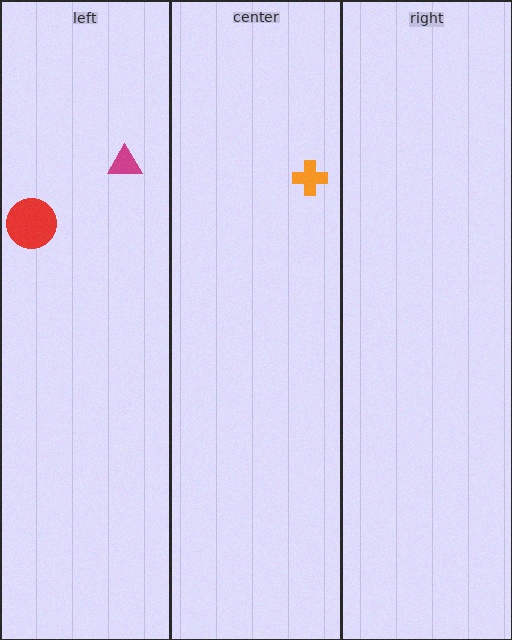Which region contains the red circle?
The left region.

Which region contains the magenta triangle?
The left region.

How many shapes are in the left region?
2.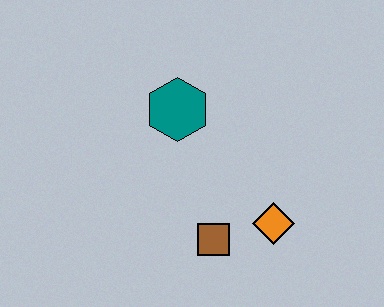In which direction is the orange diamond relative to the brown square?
The orange diamond is to the right of the brown square.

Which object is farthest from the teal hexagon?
The orange diamond is farthest from the teal hexagon.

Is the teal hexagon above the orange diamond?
Yes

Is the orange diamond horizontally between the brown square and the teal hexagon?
No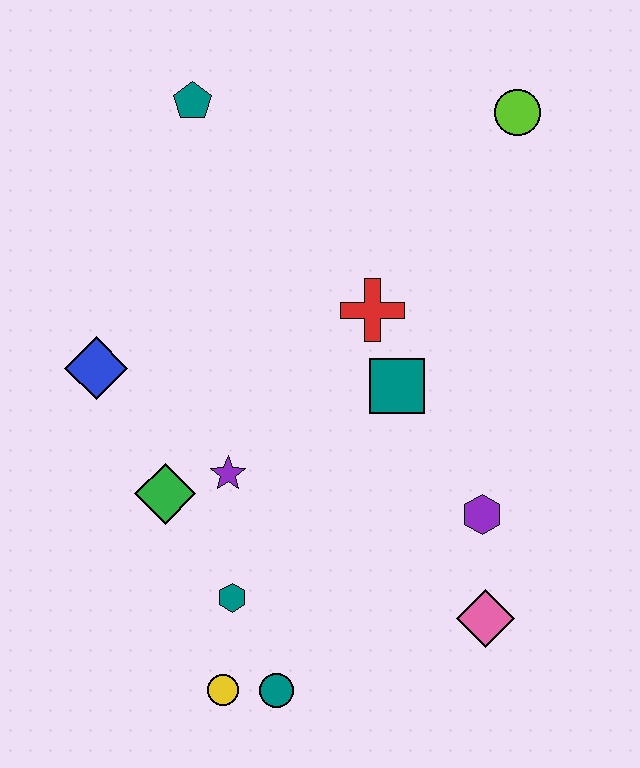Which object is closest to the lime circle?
The red cross is closest to the lime circle.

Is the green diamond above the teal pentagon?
No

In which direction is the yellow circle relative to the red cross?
The yellow circle is below the red cross.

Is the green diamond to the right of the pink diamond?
No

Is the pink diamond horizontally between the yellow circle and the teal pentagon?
No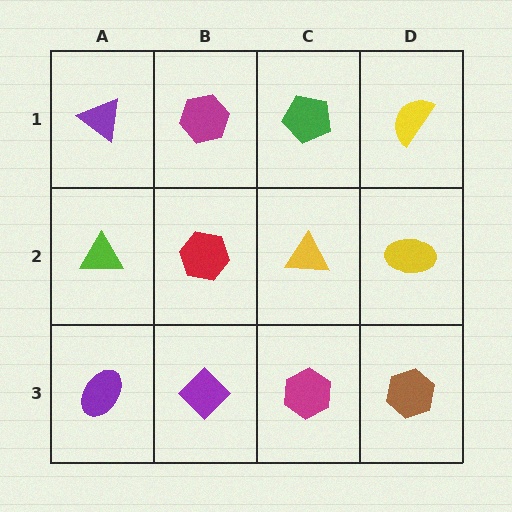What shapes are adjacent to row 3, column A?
A lime triangle (row 2, column A), a purple diamond (row 3, column B).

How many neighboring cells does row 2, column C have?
4.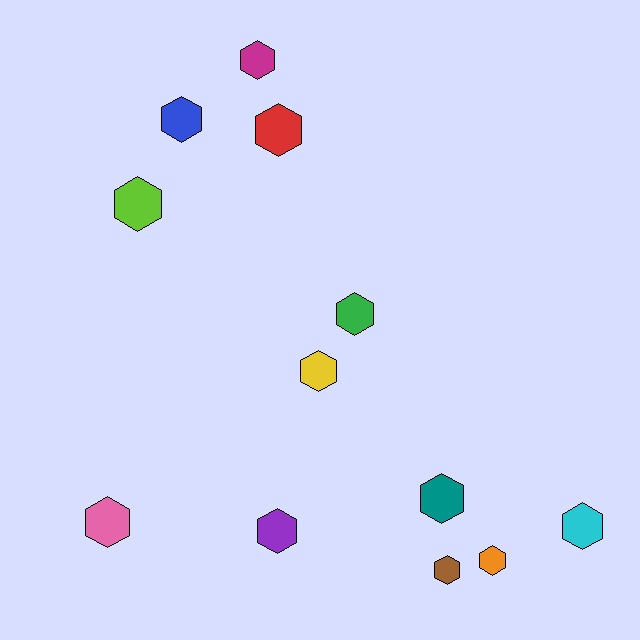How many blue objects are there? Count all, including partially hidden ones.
There is 1 blue object.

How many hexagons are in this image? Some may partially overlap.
There are 12 hexagons.